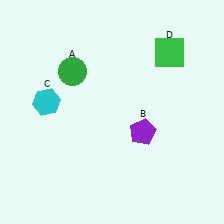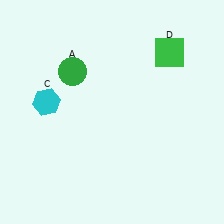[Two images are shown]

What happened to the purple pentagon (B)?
The purple pentagon (B) was removed in Image 2. It was in the bottom-right area of Image 1.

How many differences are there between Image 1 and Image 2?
There is 1 difference between the two images.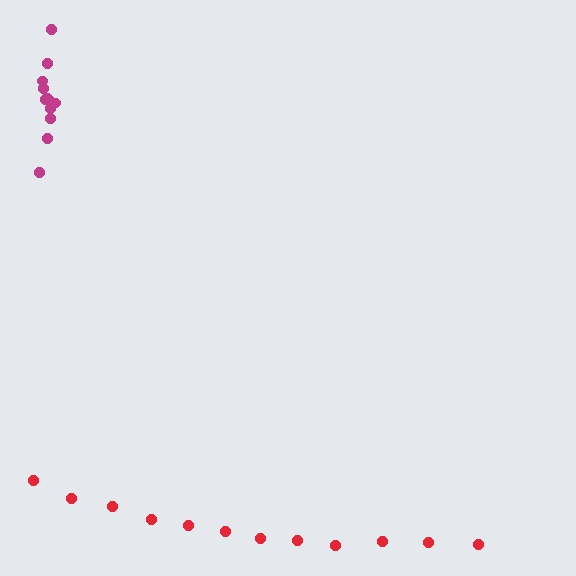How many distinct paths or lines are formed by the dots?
There are 2 distinct paths.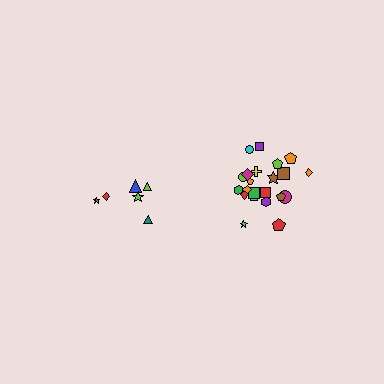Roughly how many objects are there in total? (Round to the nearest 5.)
Roughly 30 objects in total.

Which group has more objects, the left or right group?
The right group.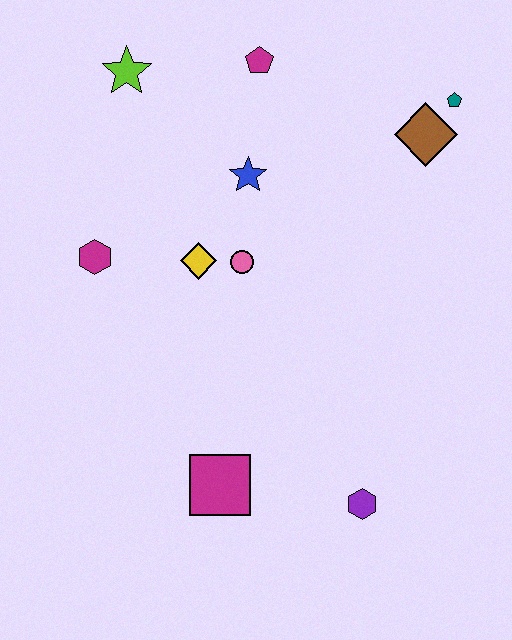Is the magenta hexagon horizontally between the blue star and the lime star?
No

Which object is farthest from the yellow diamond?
The teal pentagon is farthest from the yellow diamond.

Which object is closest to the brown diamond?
The teal pentagon is closest to the brown diamond.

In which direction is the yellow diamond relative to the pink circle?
The yellow diamond is to the left of the pink circle.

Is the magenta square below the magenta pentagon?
Yes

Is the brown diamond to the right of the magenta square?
Yes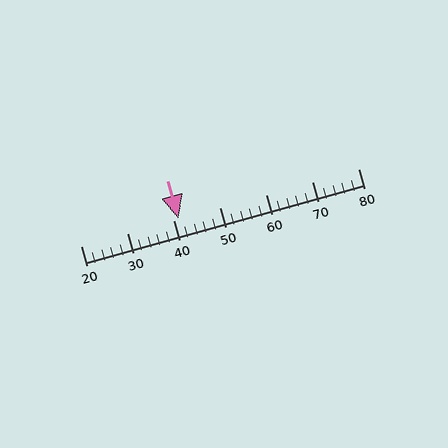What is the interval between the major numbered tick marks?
The major tick marks are spaced 10 units apart.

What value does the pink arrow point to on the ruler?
The pink arrow points to approximately 41.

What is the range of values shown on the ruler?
The ruler shows values from 20 to 80.